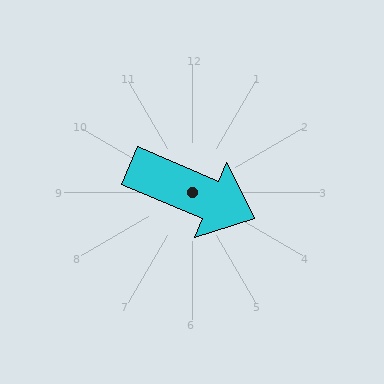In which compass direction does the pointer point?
Southeast.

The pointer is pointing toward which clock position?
Roughly 4 o'clock.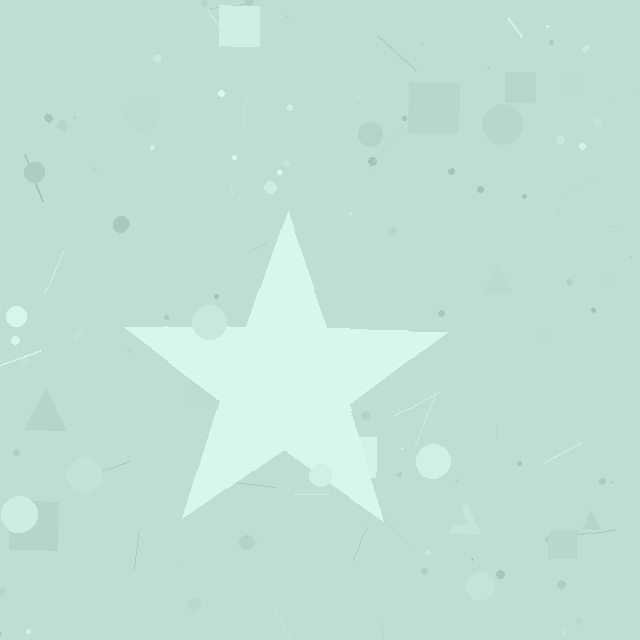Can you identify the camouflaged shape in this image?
The camouflaged shape is a star.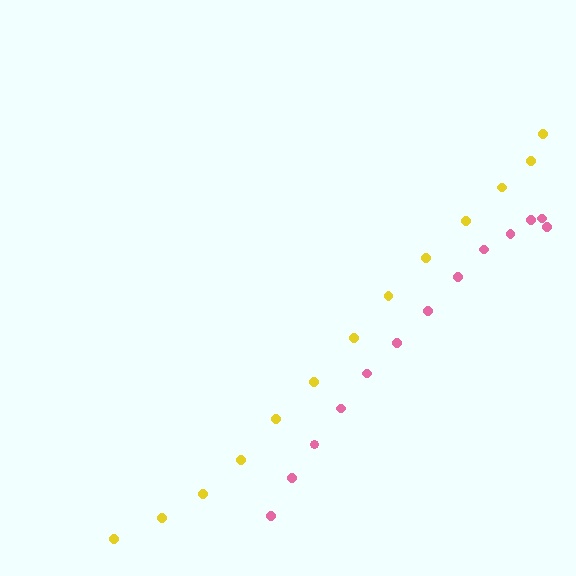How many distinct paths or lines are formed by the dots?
There are 2 distinct paths.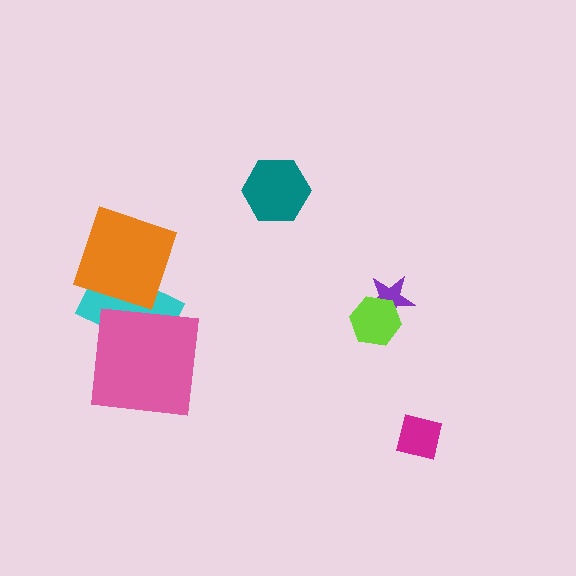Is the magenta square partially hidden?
No, no other shape covers it.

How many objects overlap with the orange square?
1 object overlaps with the orange square.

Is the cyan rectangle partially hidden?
Yes, it is partially covered by another shape.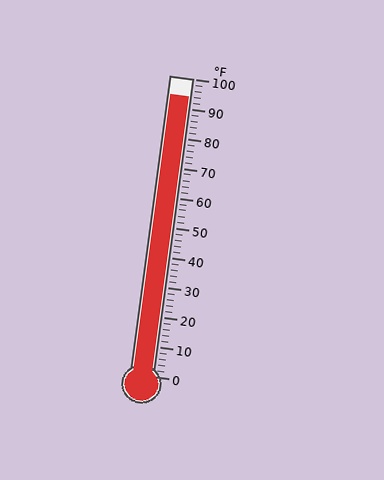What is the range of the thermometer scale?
The thermometer scale ranges from 0°F to 100°F.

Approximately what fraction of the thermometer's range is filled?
The thermometer is filled to approximately 95% of its range.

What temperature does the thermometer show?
The thermometer shows approximately 94°F.